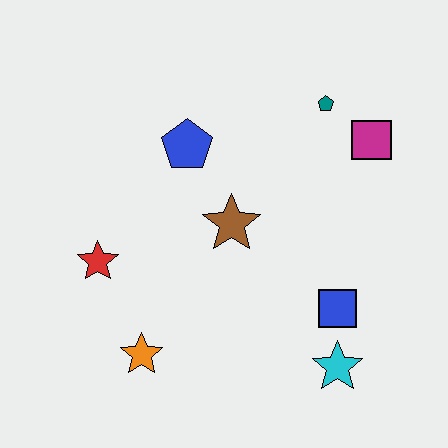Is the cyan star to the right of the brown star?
Yes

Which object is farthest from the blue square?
The red star is farthest from the blue square.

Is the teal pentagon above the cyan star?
Yes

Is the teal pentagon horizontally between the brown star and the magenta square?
Yes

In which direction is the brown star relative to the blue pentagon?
The brown star is below the blue pentagon.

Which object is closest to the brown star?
The blue pentagon is closest to the brown star.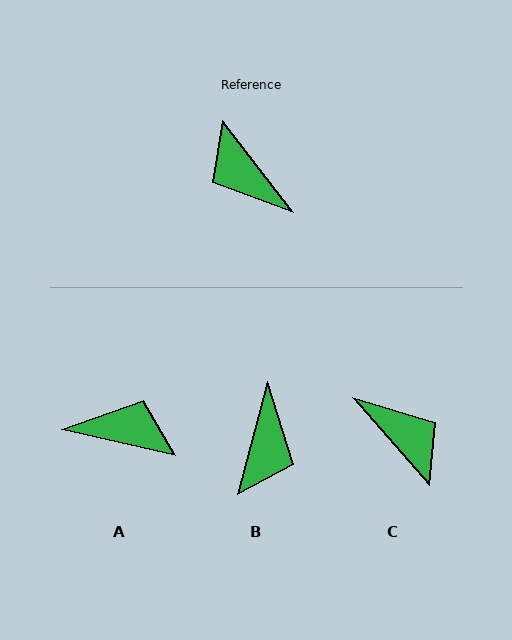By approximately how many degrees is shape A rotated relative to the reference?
Approximately 141 degrees clockwise.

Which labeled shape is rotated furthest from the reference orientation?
C, about 177 degrees away.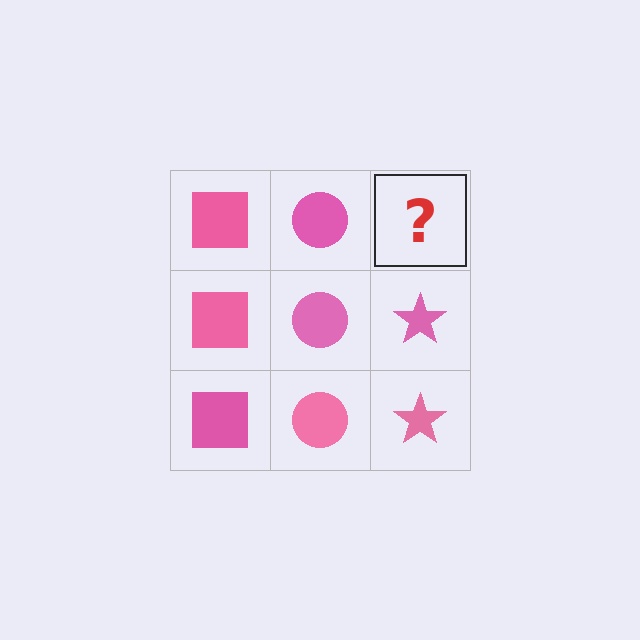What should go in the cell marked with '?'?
The missing cell should contain a pink star.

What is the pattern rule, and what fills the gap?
The rule is that each column has a consistent shape. The gap should be filled with a pink star.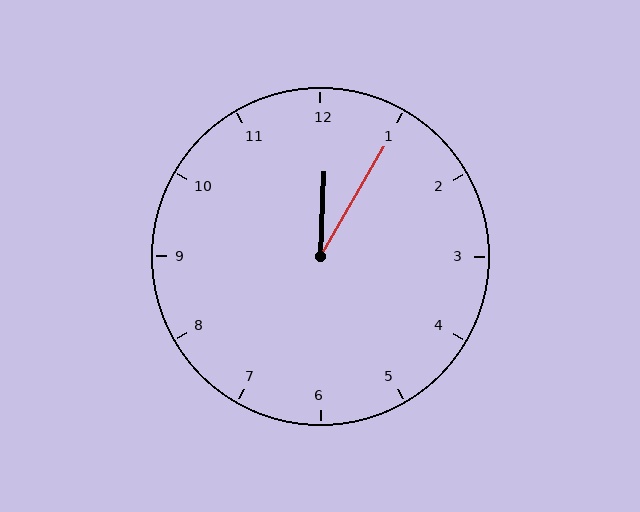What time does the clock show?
12:05.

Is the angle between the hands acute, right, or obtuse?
It is acute.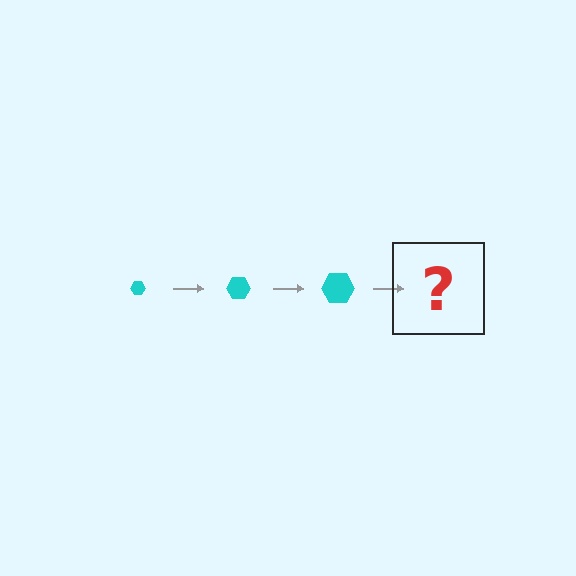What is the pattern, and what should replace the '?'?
The pattern is that the hexagon gets progressively larger each step. The '?' should be a cyan hexagon, larger than the previous one.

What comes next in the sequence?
The next element should be a cyan hexagon, larger than the previous one.